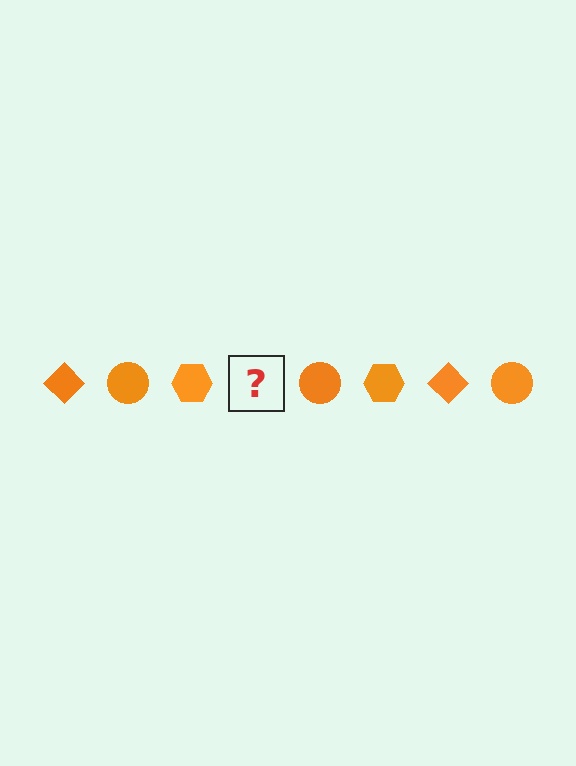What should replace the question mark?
The question mark should be replaced with an orange diamond.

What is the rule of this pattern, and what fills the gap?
The rule is that the pattern cycles through diamond, circle, hexagon shapes in orange. The gap should be filled with an orange diamond.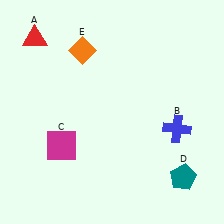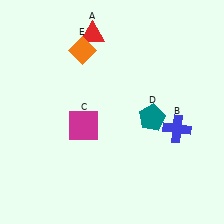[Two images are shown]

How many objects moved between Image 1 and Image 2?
3 objects moved between the two images.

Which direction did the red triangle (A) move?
The red triangle (A) moved right.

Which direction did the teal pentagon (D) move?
The teal pentagon (D) moved up.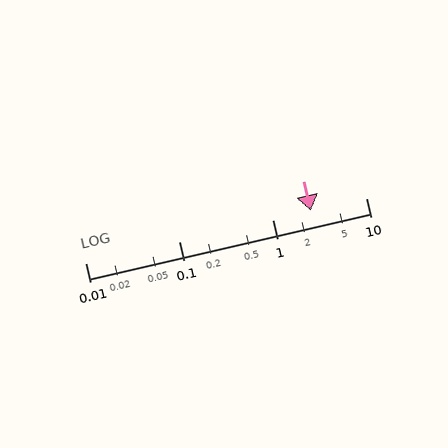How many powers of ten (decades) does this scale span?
The scale spans 3 decades, from 0.01 to 10.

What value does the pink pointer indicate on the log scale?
The pointer indicates approximately 2.6.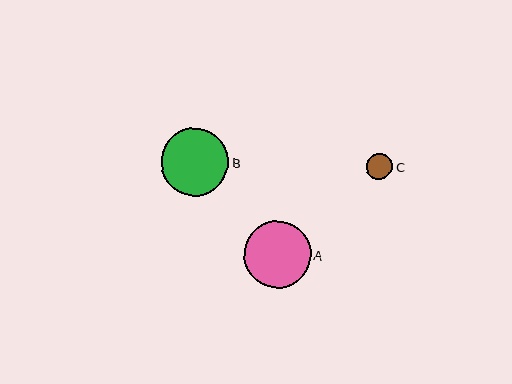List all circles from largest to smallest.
From largest to smallest: B, A, C.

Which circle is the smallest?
Circle C is the smallest with a size of approximately 26 pixels.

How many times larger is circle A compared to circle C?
Circle A is approximately 2.6 times the size of circle C.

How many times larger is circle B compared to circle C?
Circle B is approximately 2.6 times the size of circle C.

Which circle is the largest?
Circle B is the largest with a size of approximately 68 pixels.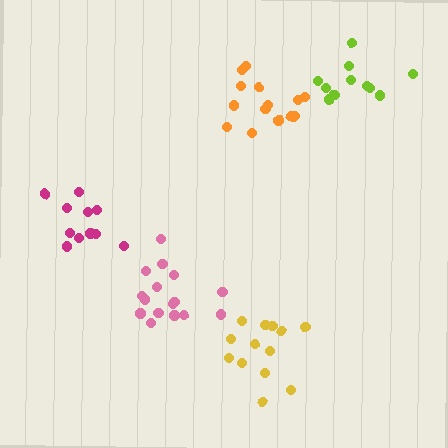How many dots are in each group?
Group 1: 16 dots, Group 2: 11 dots, Group 3: 11 dots, Group 4: 14 dots, Group 5: 13 dots (65 total).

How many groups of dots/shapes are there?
There are 5 groups.